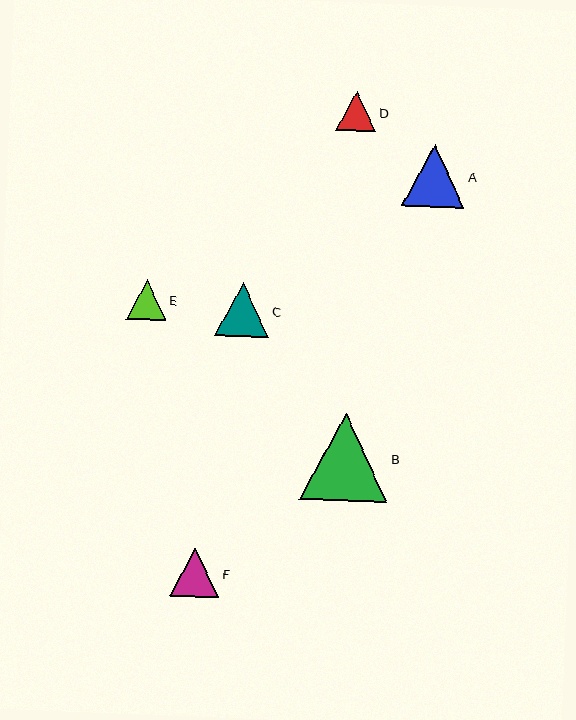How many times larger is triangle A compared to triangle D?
Triangle A is approximately 1.6 times the size of triangle D.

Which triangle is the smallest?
Triangle D is the smallest with a size of approximately 40 pixels.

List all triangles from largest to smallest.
From largest to smallest: B, A, C, F, E, D.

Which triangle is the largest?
Triangle B is the largest with a size of approximately 87 pixels.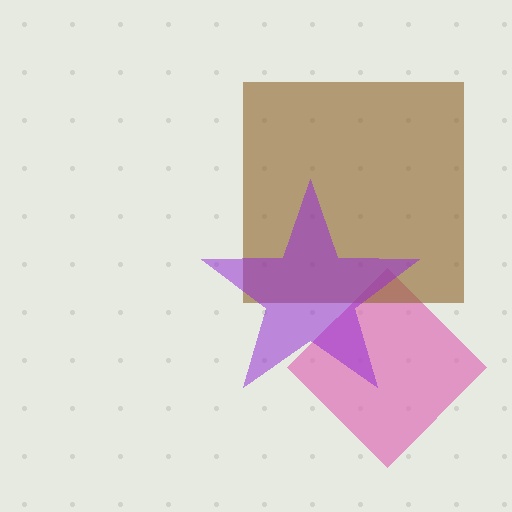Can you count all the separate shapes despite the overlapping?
Yes, there are 3 separate shapes.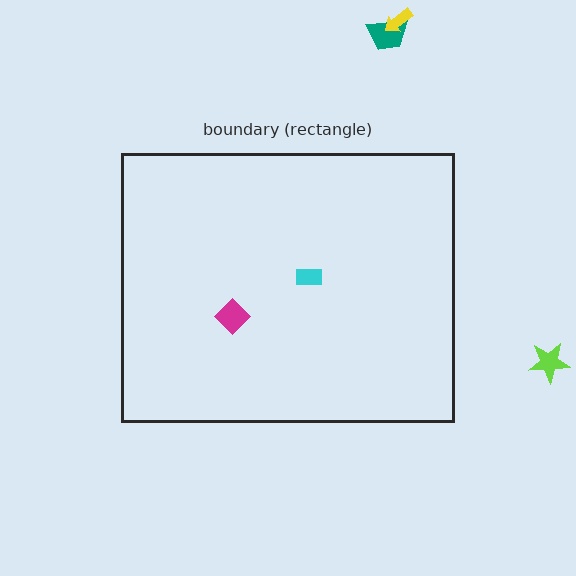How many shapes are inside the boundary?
2 inside, 3 outside.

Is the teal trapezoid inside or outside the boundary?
Outside.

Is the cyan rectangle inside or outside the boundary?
Inside.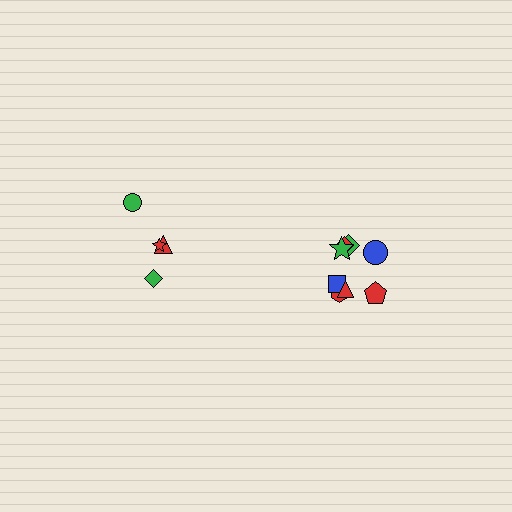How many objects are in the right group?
There are 8 objects.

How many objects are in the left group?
There are 4 objects.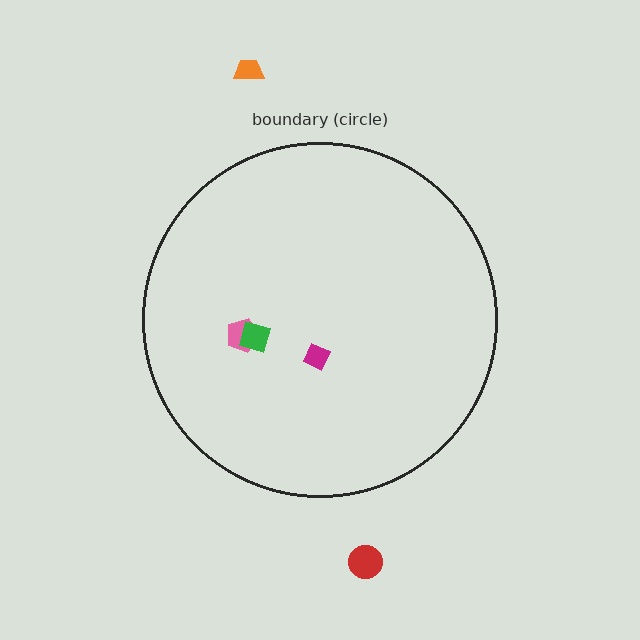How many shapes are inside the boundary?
3 inside, 2 outside.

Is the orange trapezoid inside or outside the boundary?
Outside.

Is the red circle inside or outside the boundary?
Outside.